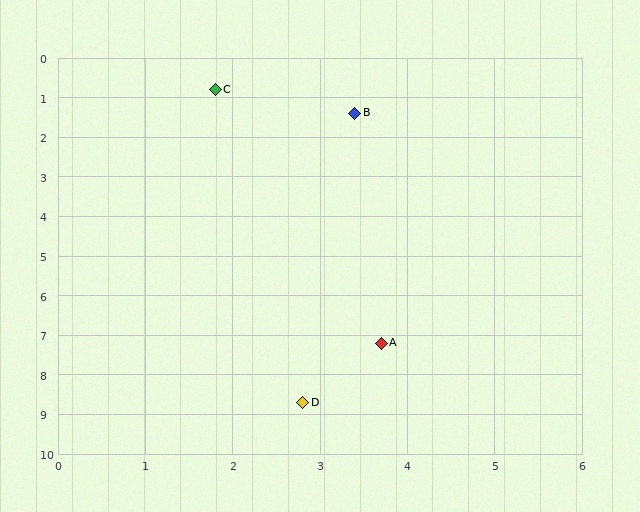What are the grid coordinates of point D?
Point D is at approximately (2.8, 8.7).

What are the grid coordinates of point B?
Point B is at approximately (3.4, 1.4).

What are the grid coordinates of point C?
Point C is at approximately (1.8, 0.8).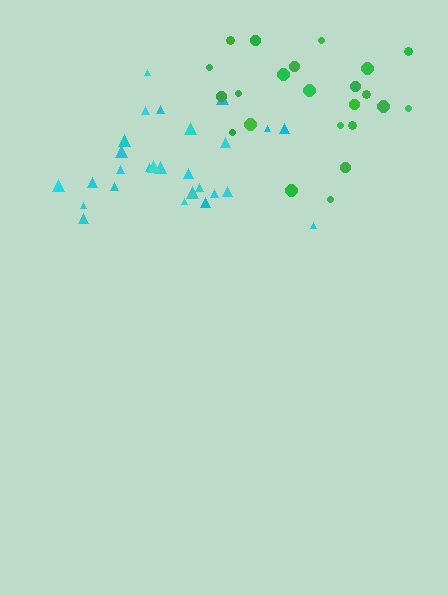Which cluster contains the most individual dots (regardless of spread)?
Cyan (27).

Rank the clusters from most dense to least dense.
green, cyan.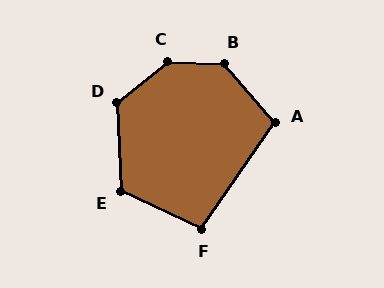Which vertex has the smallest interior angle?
F, at approximately 100 degrees.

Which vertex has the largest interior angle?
C, at approximately 138 degrees.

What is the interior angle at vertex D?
Approximately 126 degrees (obtuse).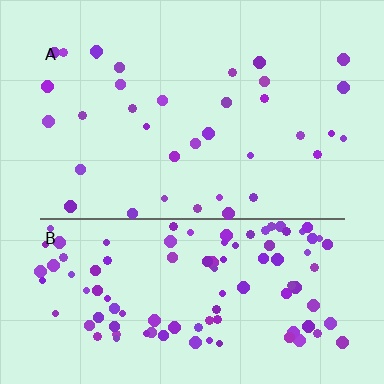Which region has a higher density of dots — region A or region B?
B (the bottom).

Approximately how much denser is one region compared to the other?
Approximately 3.1× — region B over region A.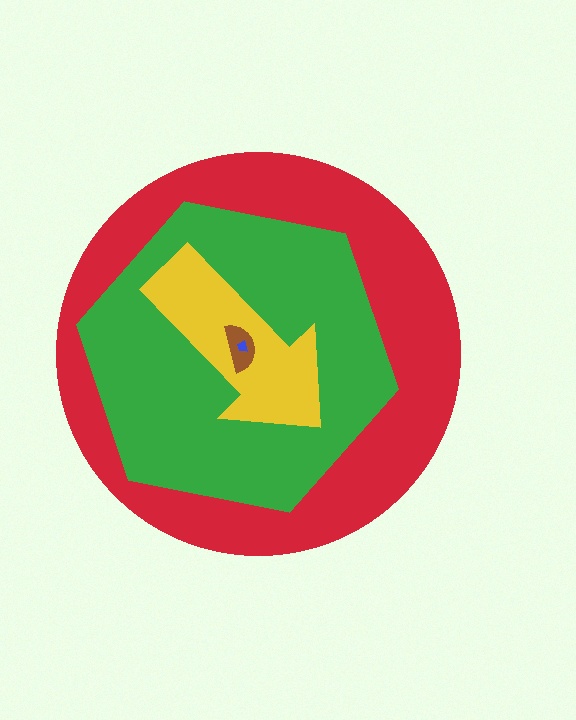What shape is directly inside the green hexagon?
The yellow arrow.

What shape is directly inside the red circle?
The green hexagon.